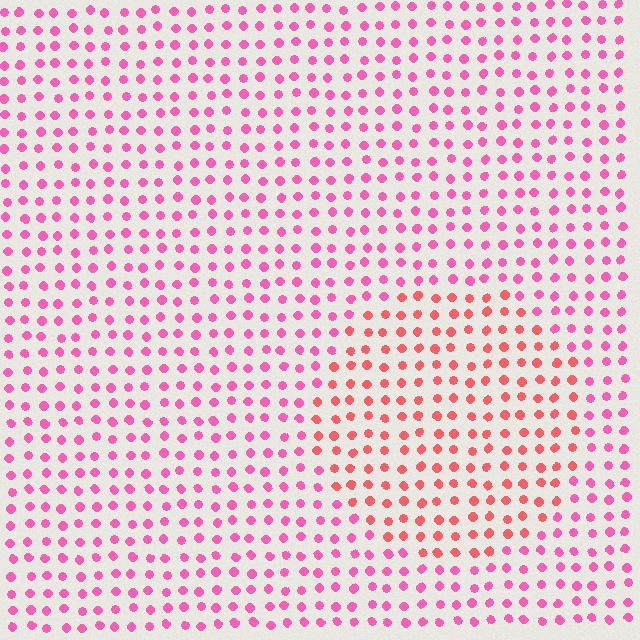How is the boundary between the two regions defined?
The boundary is defined purely by a slight shift in hue (about 31 degrees). Spacing, size, and orientation are identical on both sides.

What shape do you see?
I see a circle.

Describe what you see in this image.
The image is filled with small pink elements in a uniform arrangement. A circle-shaped region is visible where the elements are tinted to a slightly different hue, forming a subtle color boundary.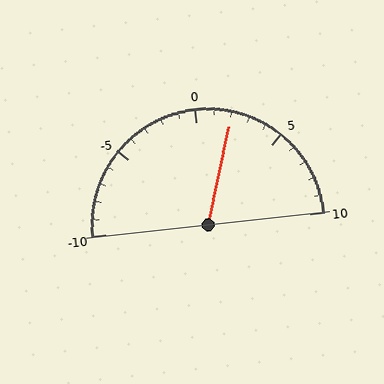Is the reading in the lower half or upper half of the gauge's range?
The reading is in the upper half of the range (-10 to 10).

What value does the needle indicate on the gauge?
The needle indicates approximately 2.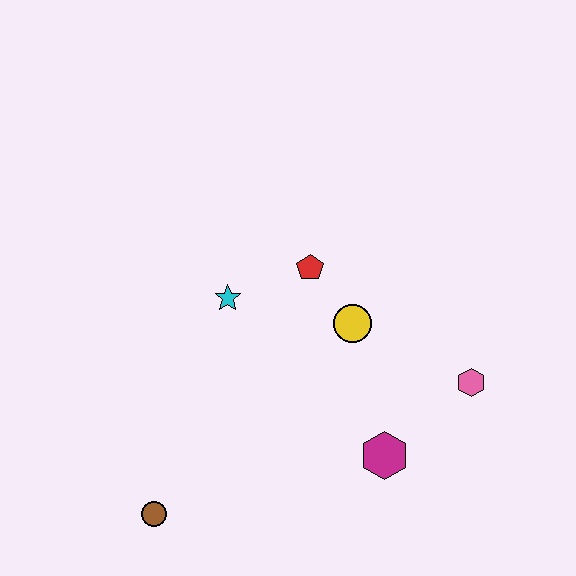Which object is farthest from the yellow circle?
The brown circle is farthest from the yellow circle.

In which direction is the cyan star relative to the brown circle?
The cyan star is above the brown circle.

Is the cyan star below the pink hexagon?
No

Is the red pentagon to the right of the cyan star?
Yes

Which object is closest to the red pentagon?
The yellow circle is closest to the red pentagon.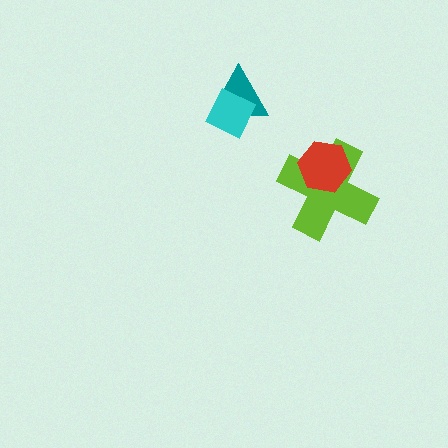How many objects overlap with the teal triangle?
1 object overlaps with the teal triangle.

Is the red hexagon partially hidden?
No, no other shape covers it.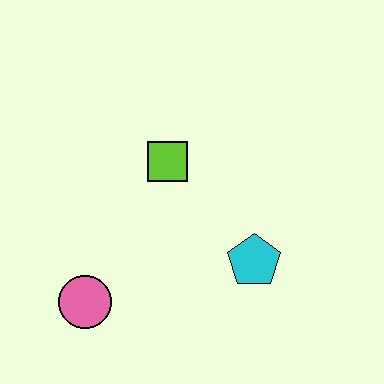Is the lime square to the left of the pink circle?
No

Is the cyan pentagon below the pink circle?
No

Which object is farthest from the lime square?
The pink circle is farthest from the lime square.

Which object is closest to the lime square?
The cyan pentagon is closest to the lime square.